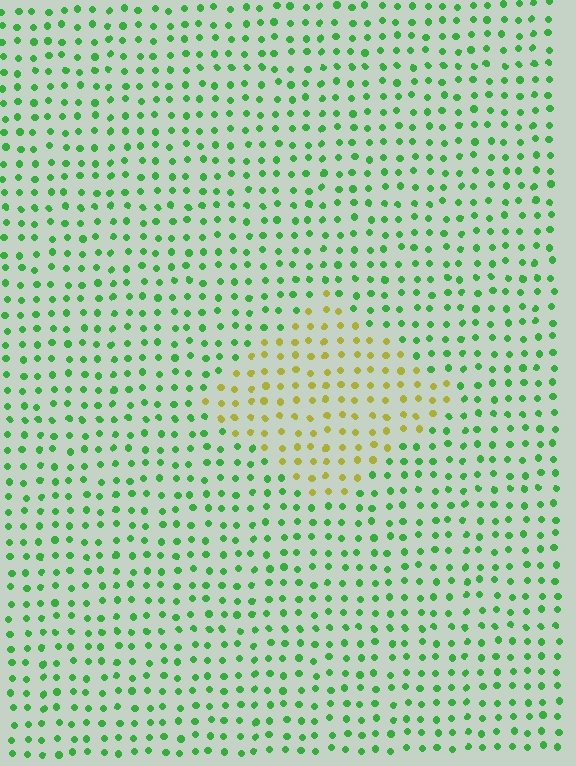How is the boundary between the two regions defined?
The boundary is defined purely by a slight shift in hue (about 61 degrees). Spacing, size, and orientation are identical on both sides.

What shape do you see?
I see a diamond.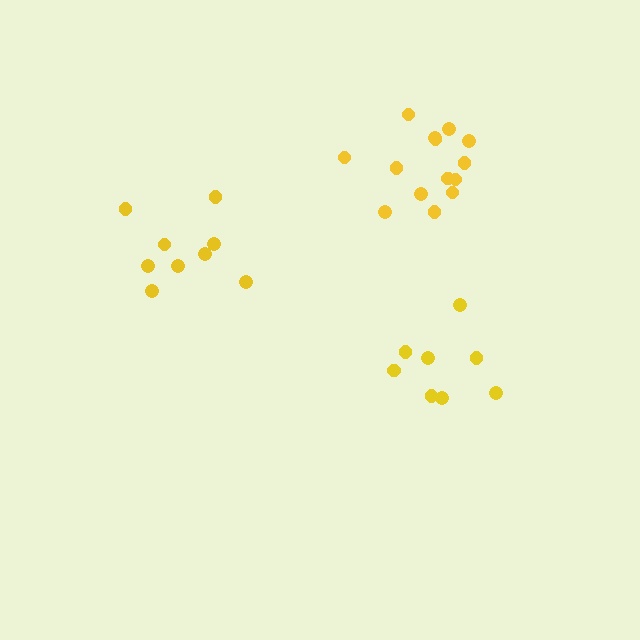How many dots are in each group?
Group 1: 14 dots, Group 2: 8 dots, Group 3: 9 dots (31 total).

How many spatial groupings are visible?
There are 3 spatial groupings.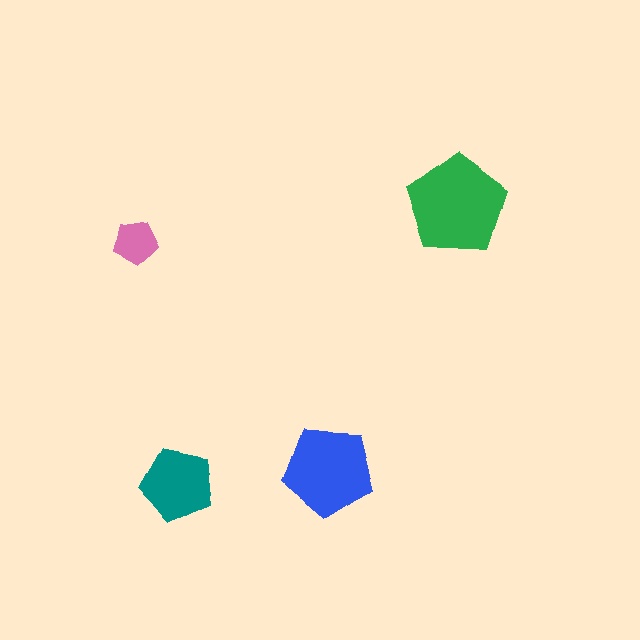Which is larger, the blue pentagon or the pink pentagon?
The blue one.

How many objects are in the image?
There are 4 objects in the image.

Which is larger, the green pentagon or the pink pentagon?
The green one.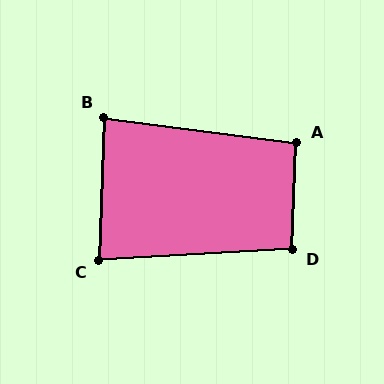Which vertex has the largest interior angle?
D, at approximately 96 degrees.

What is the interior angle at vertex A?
Approximately 95 degrees (obtuse).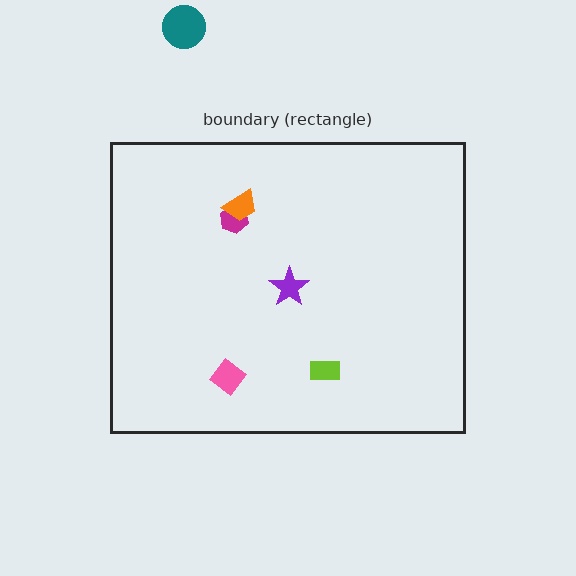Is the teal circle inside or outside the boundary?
Outside.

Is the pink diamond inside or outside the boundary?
Inside.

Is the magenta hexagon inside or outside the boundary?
Inside.